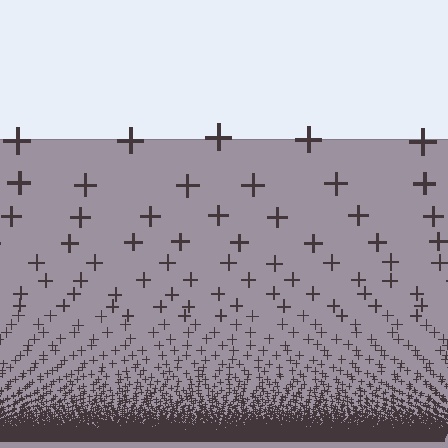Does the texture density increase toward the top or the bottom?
Density increases toward the bottom.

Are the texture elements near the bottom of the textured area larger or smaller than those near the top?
Smaller. The gradient is inverted — elements near the bottom are smaller and denser.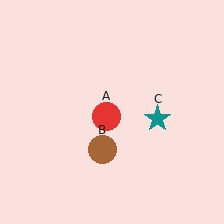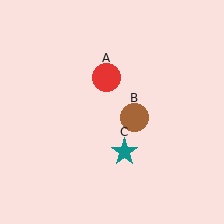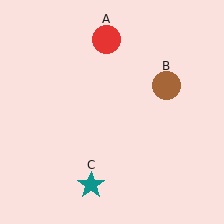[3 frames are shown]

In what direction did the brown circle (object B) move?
The brown circle (object B) moved up and to the right.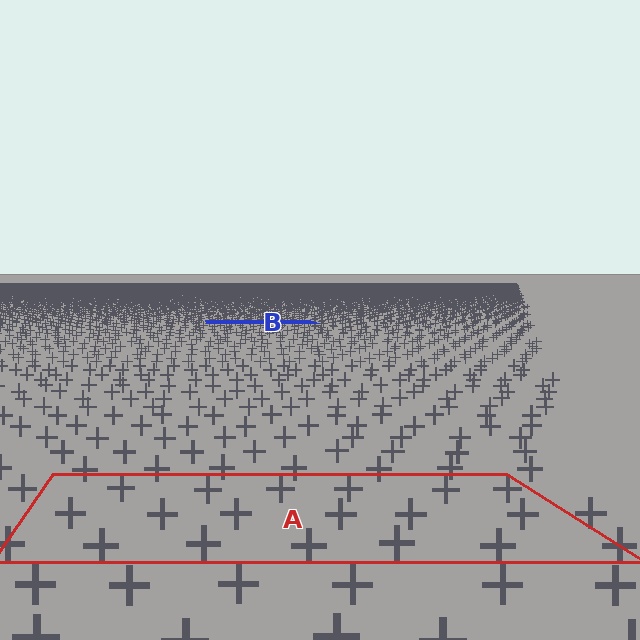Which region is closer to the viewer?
Region A is closer. The texture elements there are larger and more spread out.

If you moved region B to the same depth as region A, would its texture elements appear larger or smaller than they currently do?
They would appear larger. At a closer depth, the same texture elements are projected at a bigger on-screen size.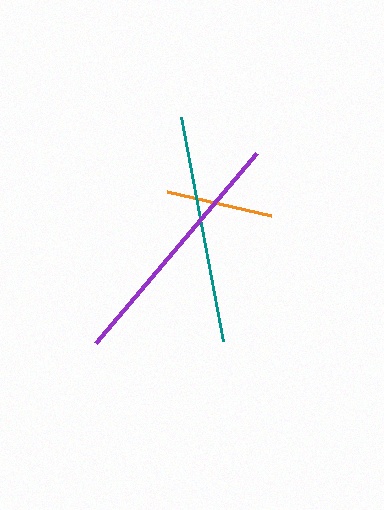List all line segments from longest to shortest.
From longest to shortest: purple, teal, orange.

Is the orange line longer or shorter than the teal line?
The teal line is longer than the orange line.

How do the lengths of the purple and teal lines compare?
The purple and teal lines are approximately the same length.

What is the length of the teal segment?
The teal segment is approximately 228 pixels long.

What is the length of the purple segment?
The purple segment is approximately 249 pixels long.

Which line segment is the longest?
The purple line is the longest at approximately 249 pixels.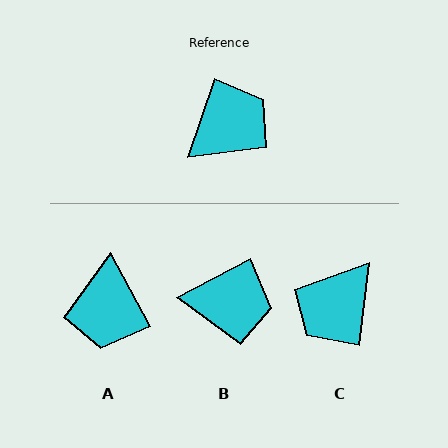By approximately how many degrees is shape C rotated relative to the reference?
Approximately 168 degrees clockwise.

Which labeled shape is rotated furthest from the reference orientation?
C, about 168 degrees away.